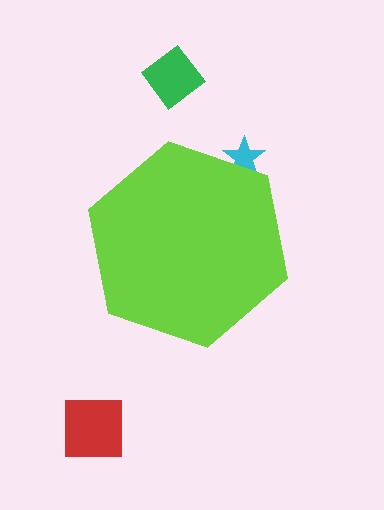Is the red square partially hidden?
No, the red square is fully visible.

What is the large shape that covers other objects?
A lime hexagon.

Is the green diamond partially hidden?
No, the green diamond is fully visible.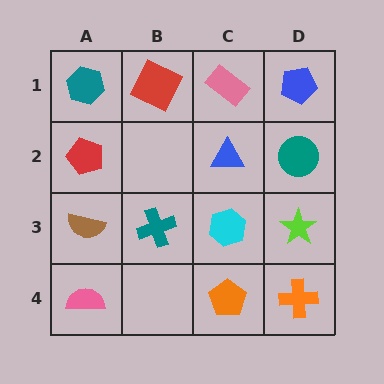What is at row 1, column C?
A pink rectangle.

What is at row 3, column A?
A brown semicircle.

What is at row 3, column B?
A teal cross.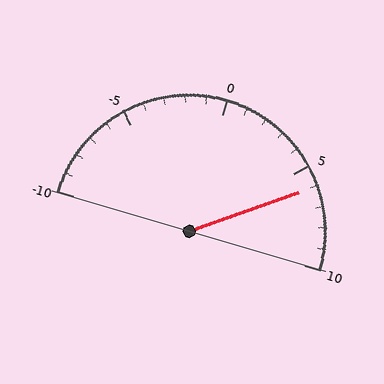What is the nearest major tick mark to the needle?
The nearest major tick mark is 5.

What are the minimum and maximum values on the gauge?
The gauge ranges from -10 to 10.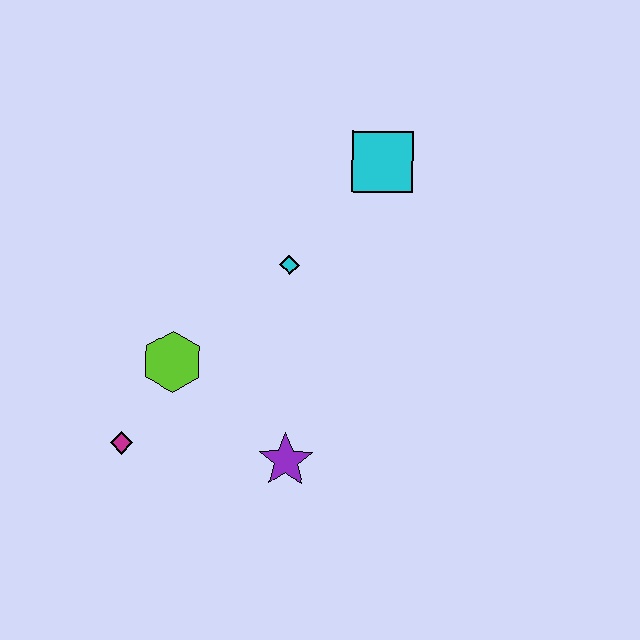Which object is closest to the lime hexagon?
The magenta diamond is closest to the lime hexagon.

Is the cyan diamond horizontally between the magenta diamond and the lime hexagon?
No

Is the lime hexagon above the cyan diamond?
No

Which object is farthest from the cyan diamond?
The magenta diamond is farthest from the cyan diamond.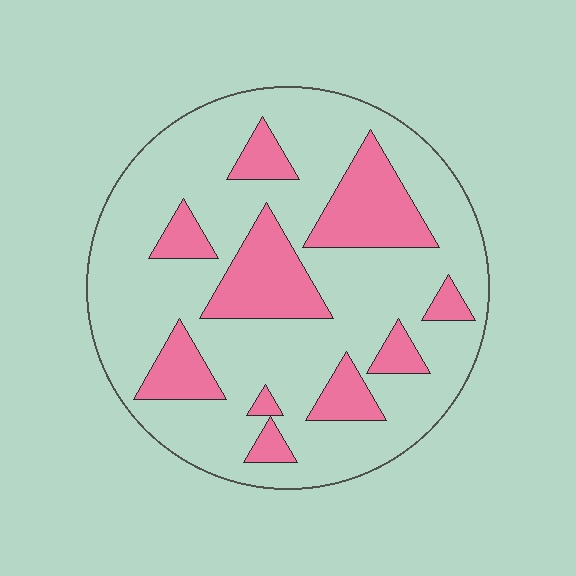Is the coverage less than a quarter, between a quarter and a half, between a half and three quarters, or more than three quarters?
Between a quarter and a half.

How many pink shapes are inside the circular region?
10.